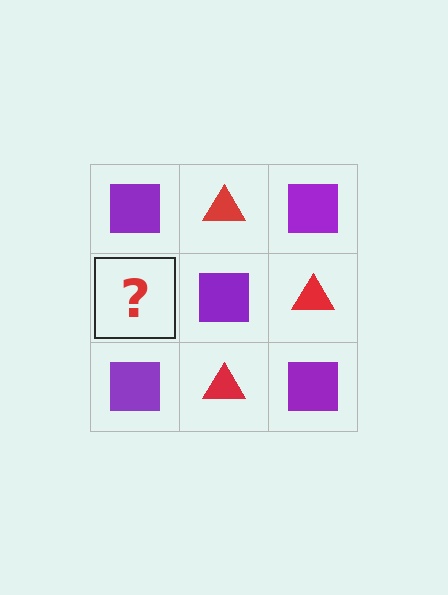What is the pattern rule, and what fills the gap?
The rule is that it alternates purple square and red triangle in a checkerboard pattern. The gap should be filled with a red triangle.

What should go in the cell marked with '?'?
The missing cell should contain a red triangle.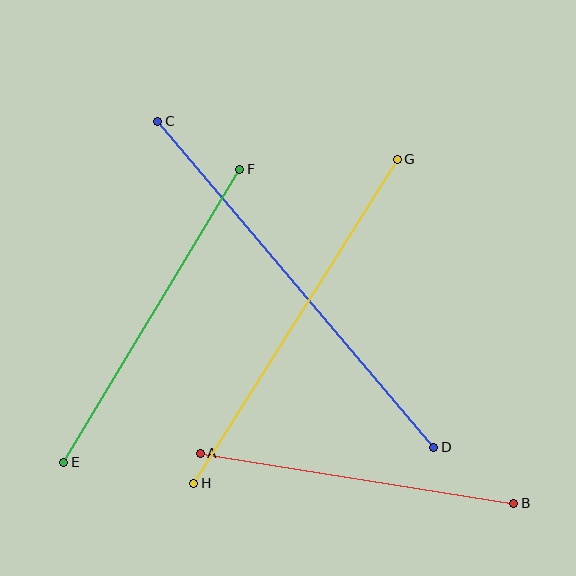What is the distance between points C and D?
The distance is approximately 427 pixels.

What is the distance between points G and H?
The distance is approximately 383 pixels.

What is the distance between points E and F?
The distance is approximately 342 pixels.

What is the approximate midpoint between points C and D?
The midpoint is at approximately (296, 284) pixels.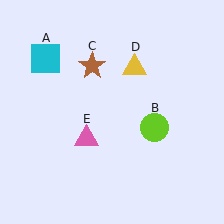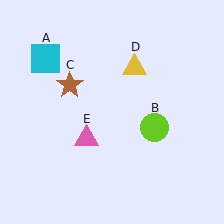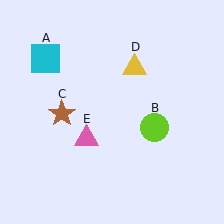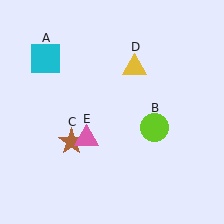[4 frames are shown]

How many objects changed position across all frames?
1 object changed position: brown star (object C).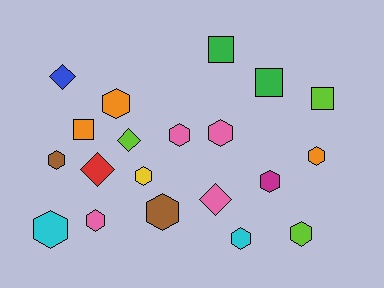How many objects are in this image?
There are 20 objects.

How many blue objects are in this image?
There is 1 blue object.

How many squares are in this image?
There are 4 squares.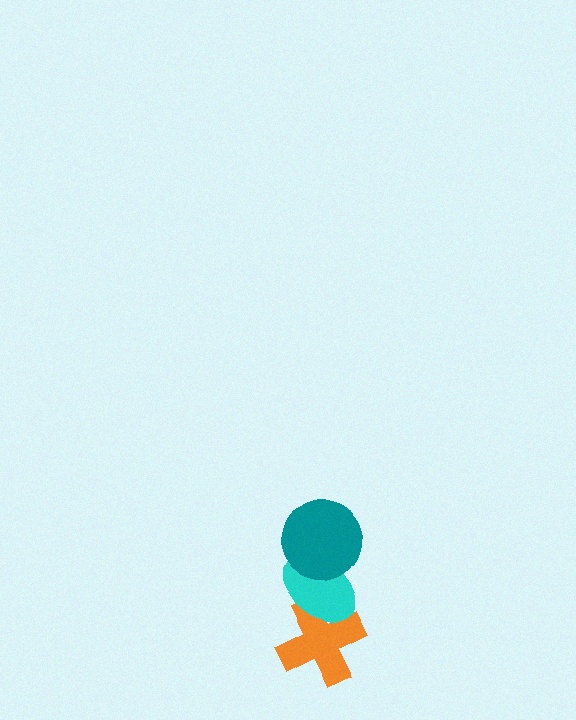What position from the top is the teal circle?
The teal circle is 1st from the top.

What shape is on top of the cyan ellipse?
The teal circle is on top of the cyan ellipse.